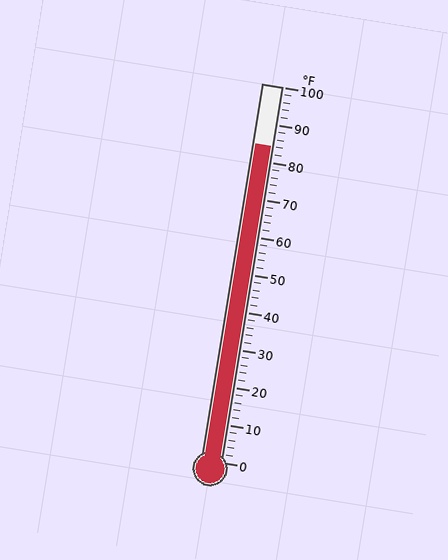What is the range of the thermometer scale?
The thermometer scale ranges from 0°F to 100°F.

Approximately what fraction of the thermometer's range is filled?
The thermometer is filled to approximately 85% of its range.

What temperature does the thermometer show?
The thermometer shows approximately 84°F.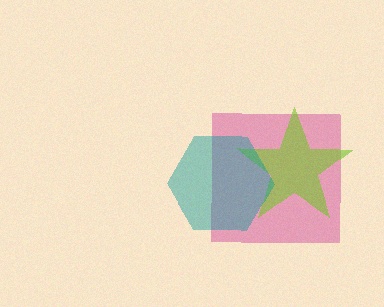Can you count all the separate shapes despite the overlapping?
Yes, there are 3 separate shapes.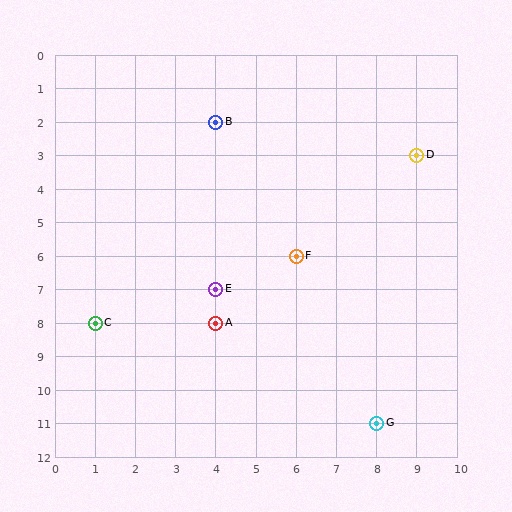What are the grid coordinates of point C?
Point C is at grid coordinates (1, 8).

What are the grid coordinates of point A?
Point A is at grid coordinates (4, 8).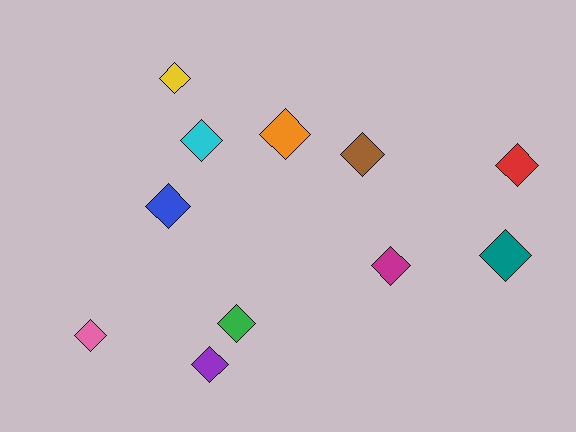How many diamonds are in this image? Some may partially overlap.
There are 11 diamonds.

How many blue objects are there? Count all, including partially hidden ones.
There is 1 blue object.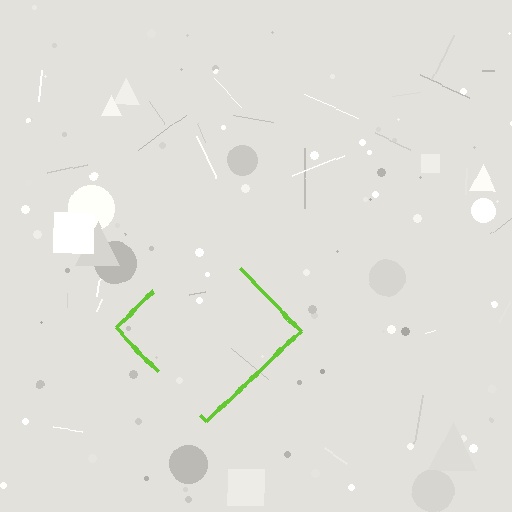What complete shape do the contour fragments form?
The contour fragments form a diamond.